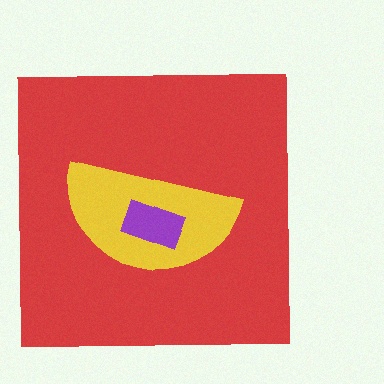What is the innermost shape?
The purple rectangle.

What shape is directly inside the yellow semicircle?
The purple rectangle.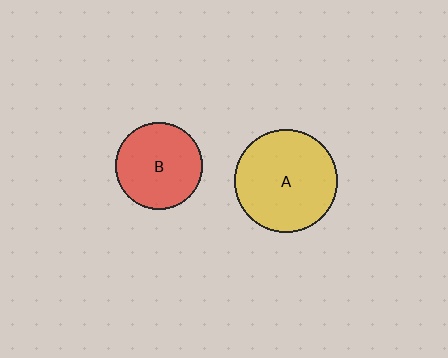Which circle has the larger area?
Circle A (yellow).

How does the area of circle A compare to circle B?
Approximately 1.4 times.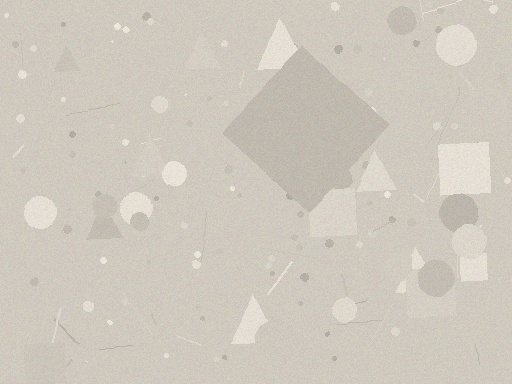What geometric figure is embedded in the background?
A diamond is embedded in the background.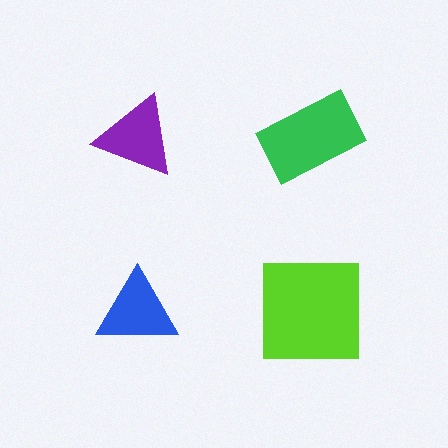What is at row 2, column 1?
A blue triangle.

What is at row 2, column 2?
A lime square.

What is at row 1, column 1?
A purple triangle.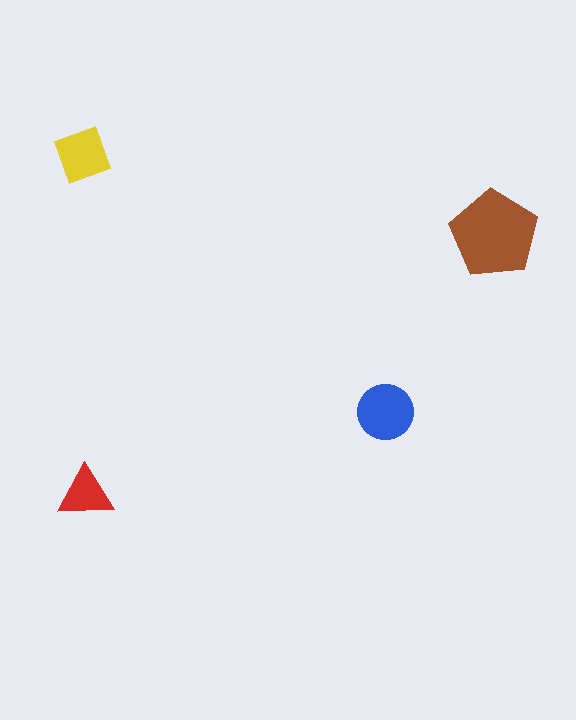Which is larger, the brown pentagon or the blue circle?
The brown pentagon.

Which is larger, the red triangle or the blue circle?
The blue circle.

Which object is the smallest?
The red triangle.